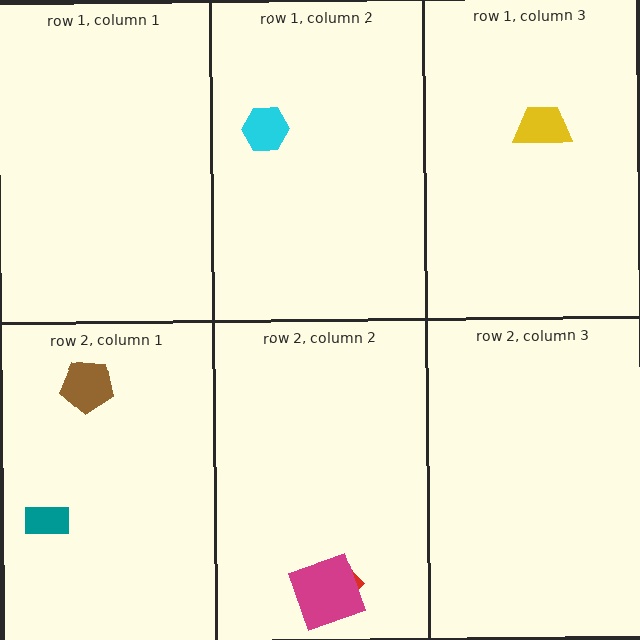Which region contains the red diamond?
The row 2, column 2 region.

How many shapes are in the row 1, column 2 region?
1.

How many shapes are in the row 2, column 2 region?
2.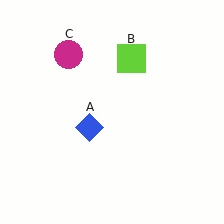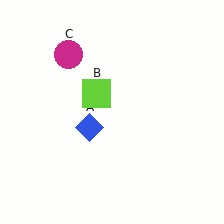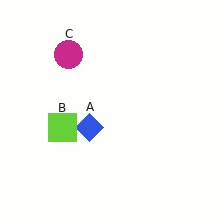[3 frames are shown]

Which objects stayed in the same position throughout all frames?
Blue diamond (object A) and magenta circle (object C) remained stationary.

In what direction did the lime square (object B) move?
The lime square (object B) moved down and to the left.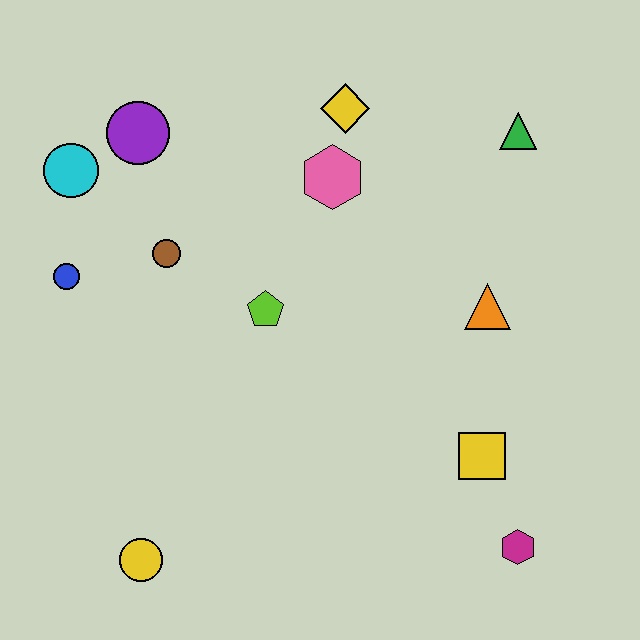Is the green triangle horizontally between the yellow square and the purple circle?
No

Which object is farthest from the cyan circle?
The magenta hexagon is farthest from the cyan circle.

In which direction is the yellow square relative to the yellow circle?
The yellow square is to the right of the yellow circle.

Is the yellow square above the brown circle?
No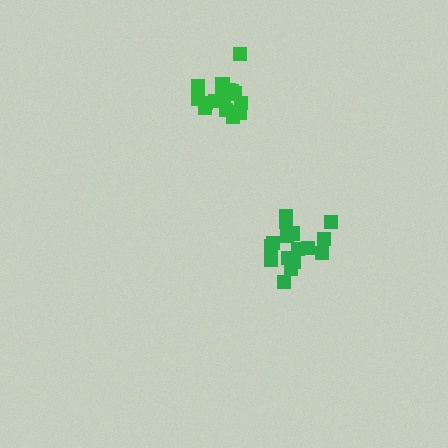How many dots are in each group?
Group 1: 17 dots, Group 2: 16 dots (33 total).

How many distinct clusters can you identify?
There are 2 distinct clusters.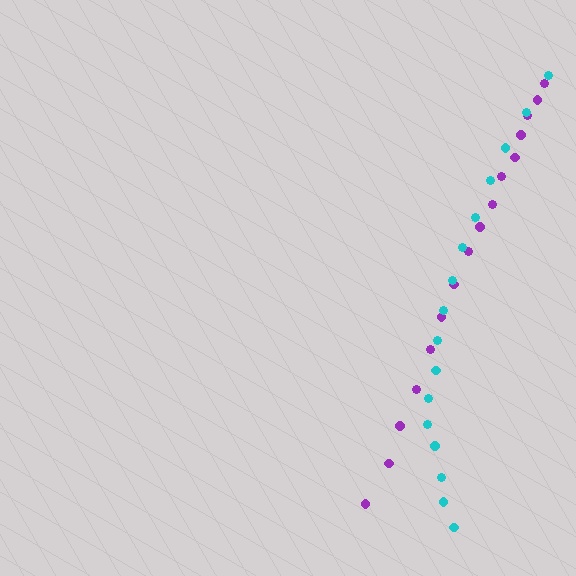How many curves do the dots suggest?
There are 2 distinct paths.